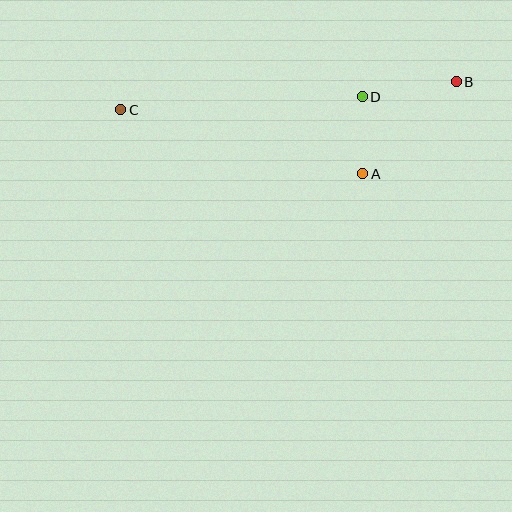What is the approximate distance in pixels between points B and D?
The distance between B and D is approximately 95 pixels.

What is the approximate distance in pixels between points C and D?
The distance between C and D is approximately 242 pixels.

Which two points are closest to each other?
Points A and D are closest to each other.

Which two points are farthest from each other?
Points B and C are farthest from each other.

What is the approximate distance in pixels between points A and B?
The distance between A and B is approximately 131 pixels.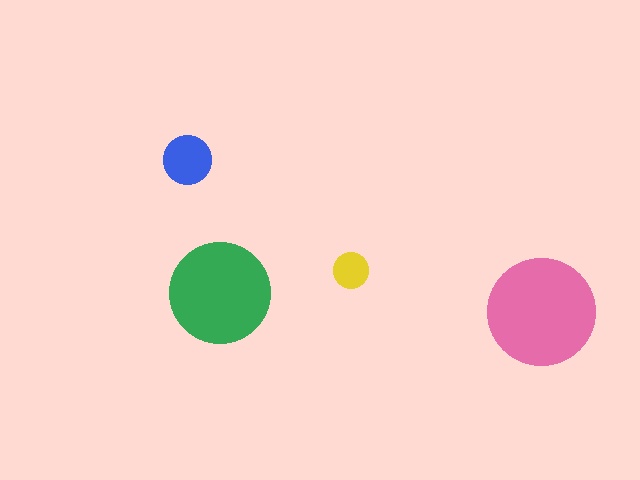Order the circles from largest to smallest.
the pink one, the green one, the blue one, the yellow one.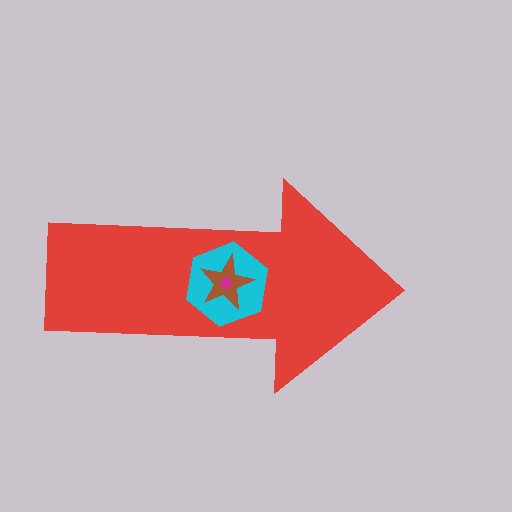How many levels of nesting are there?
4.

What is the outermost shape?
The red arrow.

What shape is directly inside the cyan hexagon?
The brown star.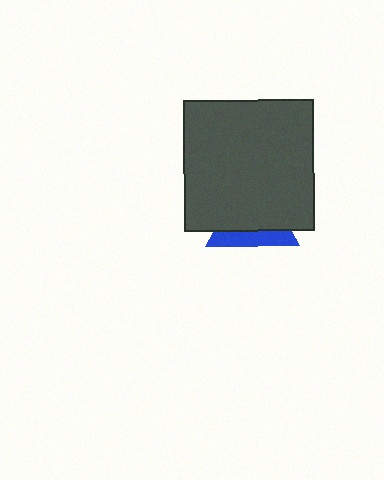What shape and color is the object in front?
The object in front is a dark gray square.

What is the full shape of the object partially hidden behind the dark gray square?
The partially hidden object is a blue triangle.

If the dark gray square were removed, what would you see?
You would see the complete blue triangle.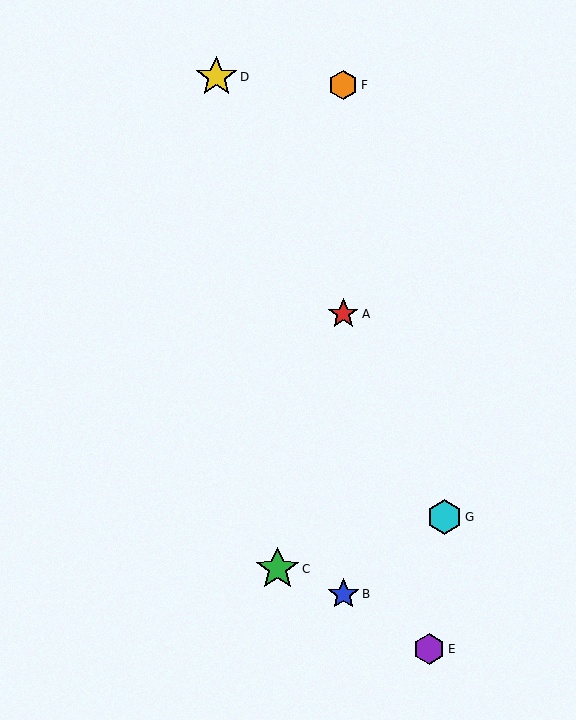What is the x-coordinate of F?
Object F is at x≈344.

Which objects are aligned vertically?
Objects A, B, F are aligned vertically.